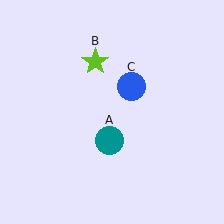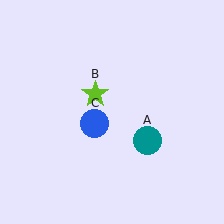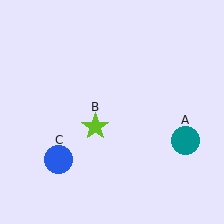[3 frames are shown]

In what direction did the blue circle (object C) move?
The blue circle (object C) moved down and to the left.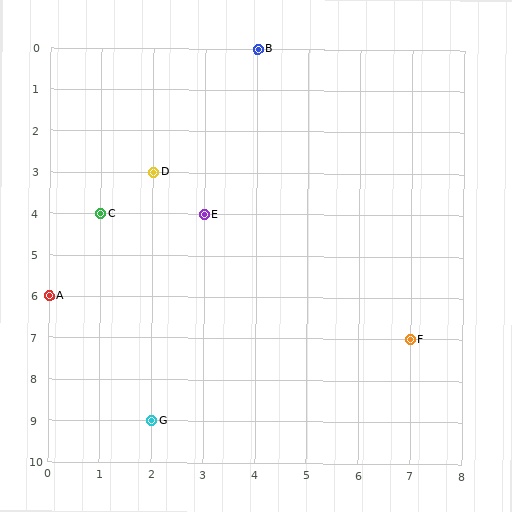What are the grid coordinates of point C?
Point C is at grid coordinates (1, 4).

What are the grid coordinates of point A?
Point A is at grid coordinates (0, 6).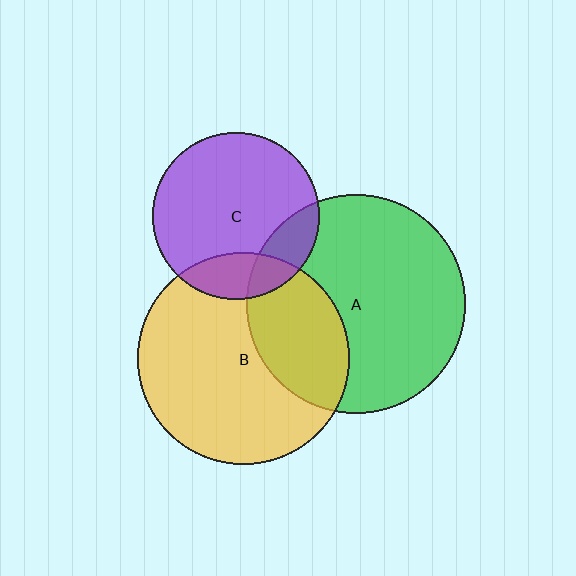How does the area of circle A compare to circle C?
Approximately 1.7 times.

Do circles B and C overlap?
Yes.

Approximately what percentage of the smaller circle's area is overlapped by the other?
Approximately 20%.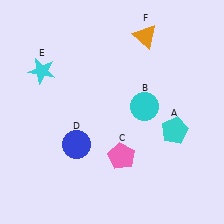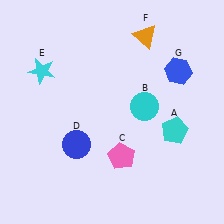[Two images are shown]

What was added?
A blue hexagon (G) was added in Image 2.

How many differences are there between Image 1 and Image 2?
There is 1 difference between the two images.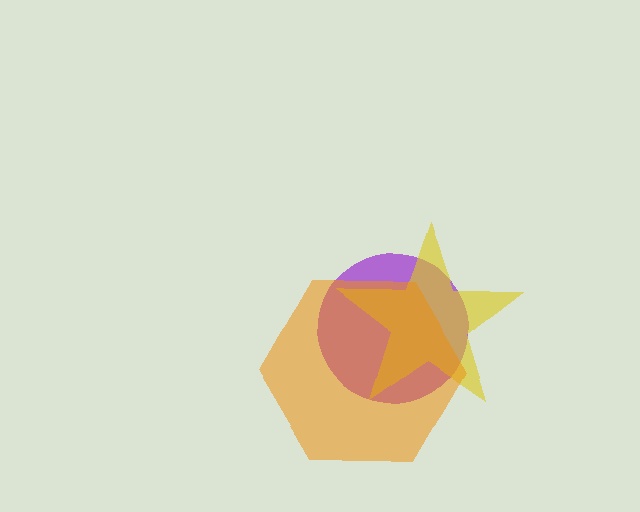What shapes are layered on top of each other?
The layered shapes are: a purple circle, a yellow star, an orange hexagon.